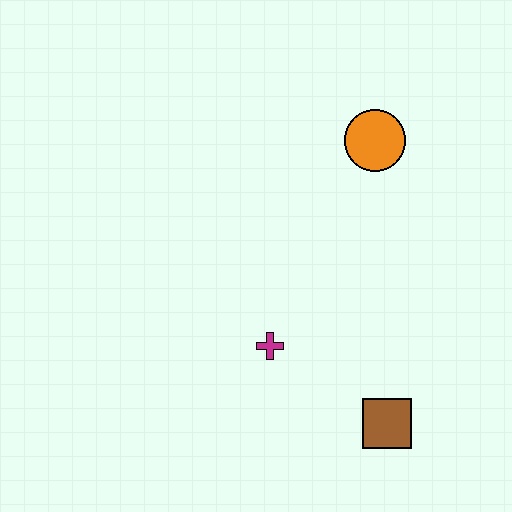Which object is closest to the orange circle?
The magenta cross is closest to the orange circle.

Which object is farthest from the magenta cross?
The orange circle is farthest from the magenta cross.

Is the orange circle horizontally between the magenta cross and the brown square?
Yes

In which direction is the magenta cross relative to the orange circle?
The magenta cross is below the orange circle.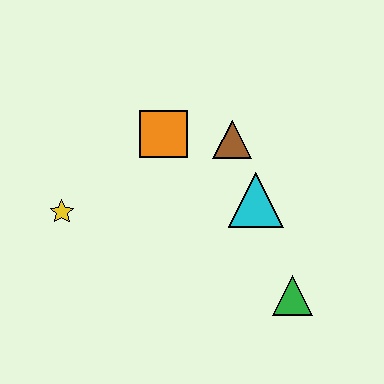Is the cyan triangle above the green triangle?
Yes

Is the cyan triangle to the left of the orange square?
No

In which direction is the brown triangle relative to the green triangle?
The brown triangle is above the green triangle.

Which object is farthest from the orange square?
The green triangle is farthest from the orange square.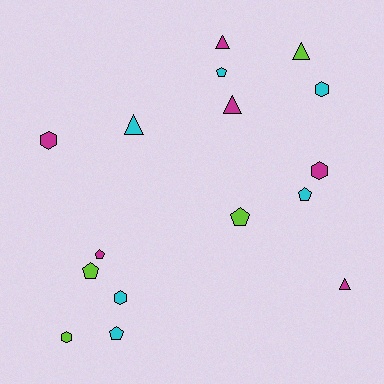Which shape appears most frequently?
Pentagon, with 6 objects.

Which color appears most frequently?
Cyan, with 6 objects.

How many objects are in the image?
There are 16 objects.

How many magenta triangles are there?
There are 3 magenta triangles.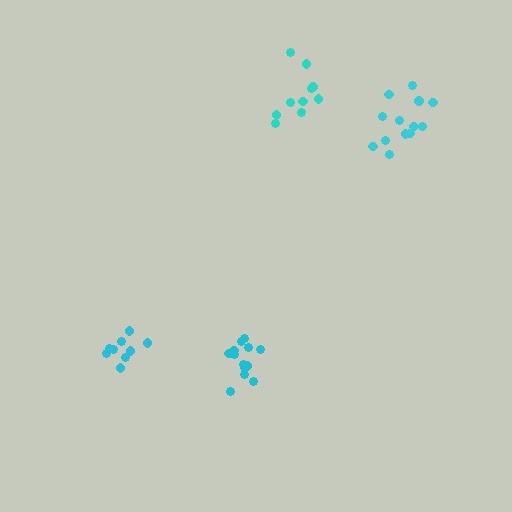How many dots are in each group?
Group 1: 13 dots, Group 2: 9 dots, Group 3: 13 dots, Group 4: 10 dots (45 total).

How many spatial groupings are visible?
There are 4 spatial groupings.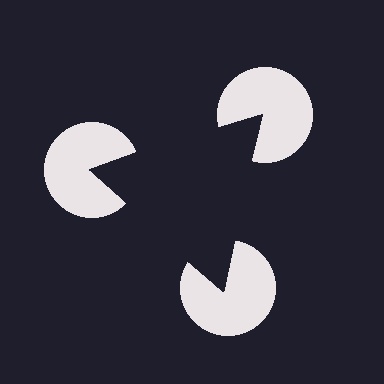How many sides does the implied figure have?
3 sides.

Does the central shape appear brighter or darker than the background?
It typically appears slightly darker than the background, even though no actual brightness change is drawn.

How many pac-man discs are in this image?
There are 3 — one at each vertex of the illusory triangle.